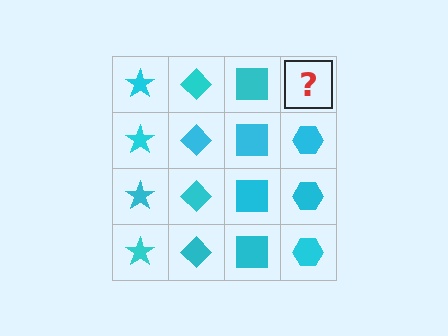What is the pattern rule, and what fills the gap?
The rule is that each column has a consistent shape. The gap should be filled with a cyan hexagon.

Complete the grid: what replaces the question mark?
The question mark should be replaced with a cyan hexagon.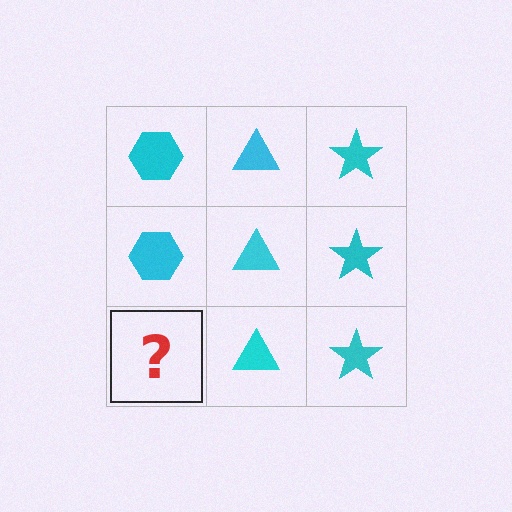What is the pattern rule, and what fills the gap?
The rule is that each column has a consistent shape. The gap should be filled with a cyan hexagon.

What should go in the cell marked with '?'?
The missing cell should contain a cyan hexagon.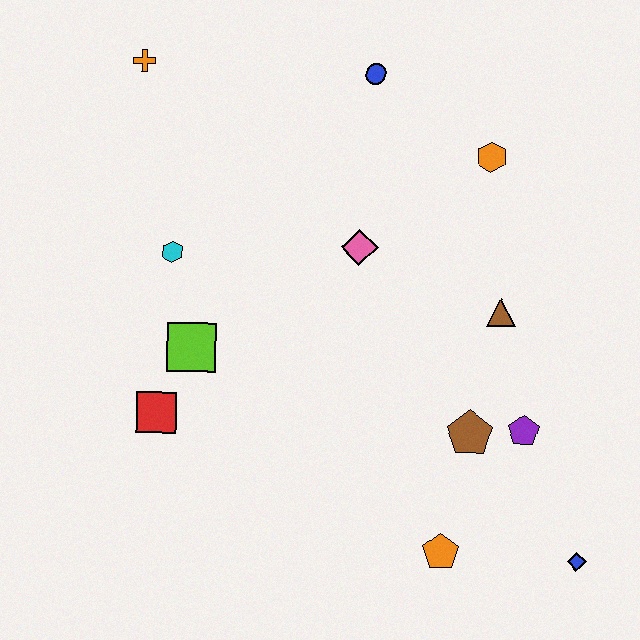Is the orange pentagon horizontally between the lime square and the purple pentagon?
Yes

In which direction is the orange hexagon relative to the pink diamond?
The orange hexagon is to the right of the pink diamond.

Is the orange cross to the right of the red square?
No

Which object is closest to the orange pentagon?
The brown pentagon is closest to the orange pentagon.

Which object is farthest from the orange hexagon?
The red square is farthest from the orange hexagon.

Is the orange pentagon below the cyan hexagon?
Yes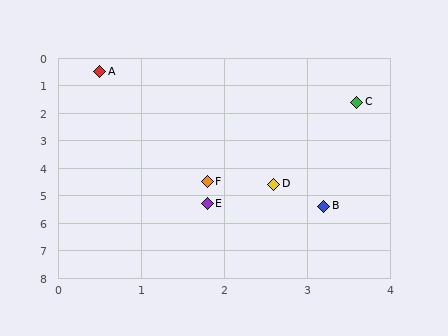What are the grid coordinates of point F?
Point F is at approximately (1.8, 4.5).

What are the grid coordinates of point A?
Point A is at approximately (0.5, 0.5).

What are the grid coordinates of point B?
Point B is at approximately (3.2, 5.4).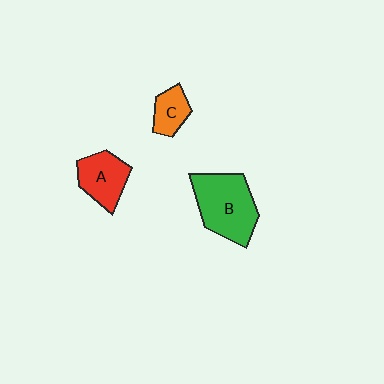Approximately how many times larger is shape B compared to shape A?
Approximately 1.6 times.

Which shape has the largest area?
Shape B (green).